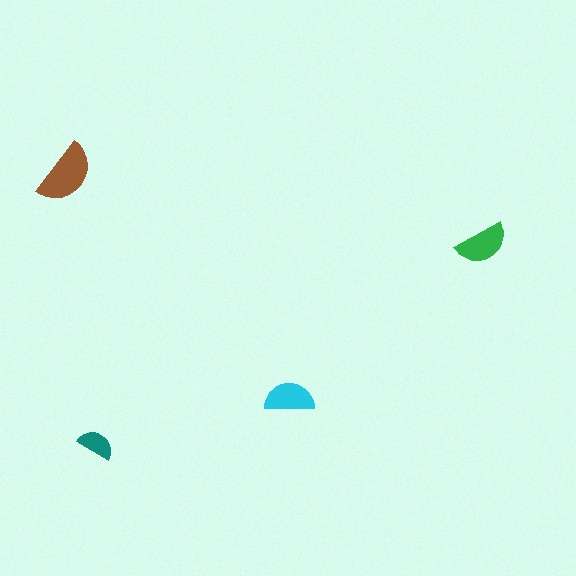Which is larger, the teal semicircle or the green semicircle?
The green one.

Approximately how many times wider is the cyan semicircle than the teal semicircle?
About 1.5 times wider.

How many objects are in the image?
There are 4 objects in the image.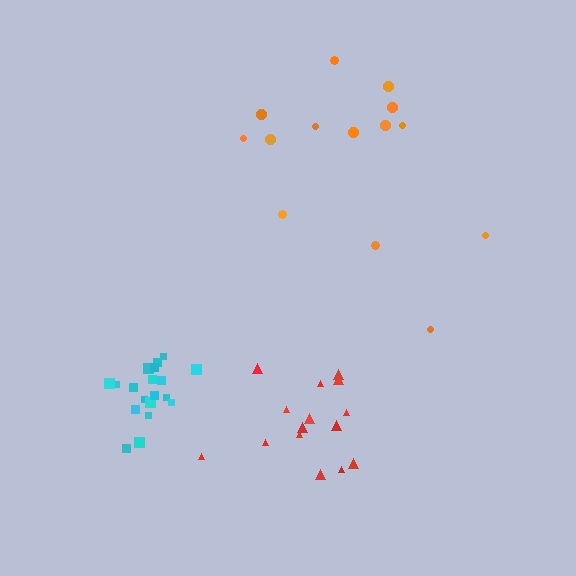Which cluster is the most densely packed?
Cyan.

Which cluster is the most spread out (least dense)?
Orange.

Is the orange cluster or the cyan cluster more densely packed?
Cyan.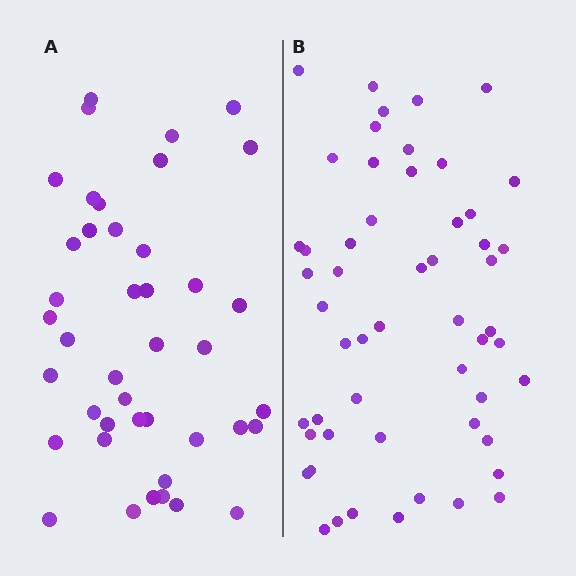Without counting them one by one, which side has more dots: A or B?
Region B (the right region) has more dots.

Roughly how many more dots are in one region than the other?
Region B has roughly 12 or so more dots than region A.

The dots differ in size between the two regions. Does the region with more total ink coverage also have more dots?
No. Region A has more total ink coverage because its dots are larger, but region B actually contains more individual dots. Total area can be misleading — the number of items is what matters here.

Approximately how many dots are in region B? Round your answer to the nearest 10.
About 50 dots. (The exact count is 54, which rounds to 50.)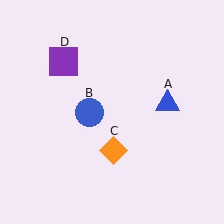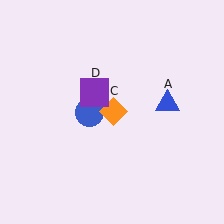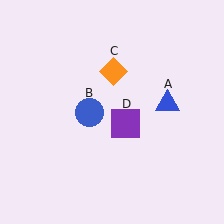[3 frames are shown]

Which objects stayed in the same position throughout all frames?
Blue triangle (object A) and blue circle (object B) remained stationary.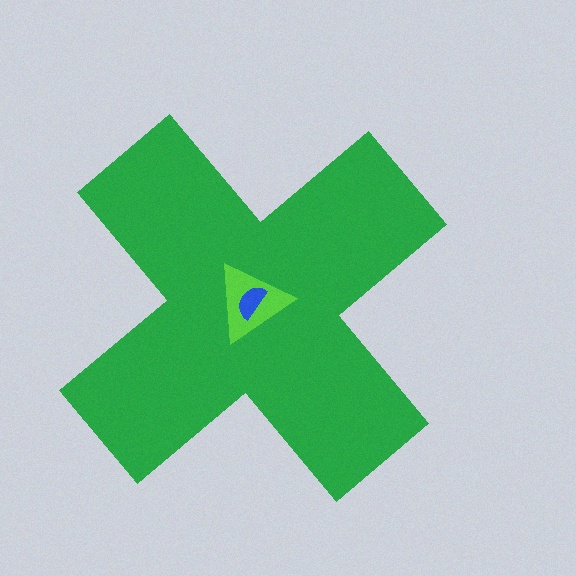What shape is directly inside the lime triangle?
The blue semicircle.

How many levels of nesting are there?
3.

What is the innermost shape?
The blue semicircle.